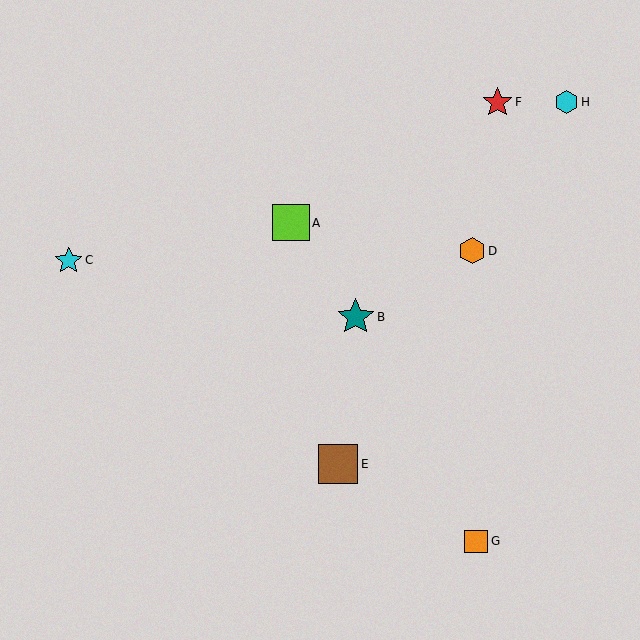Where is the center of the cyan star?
The center of the cyan star is at (69, 260).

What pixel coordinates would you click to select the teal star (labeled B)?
Click at (356, 317) to select the teal star B.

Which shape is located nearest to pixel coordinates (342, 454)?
The brown square (labeled E) at (338, 464) is nearest to that location.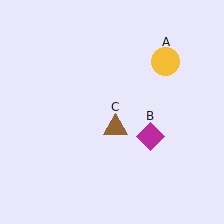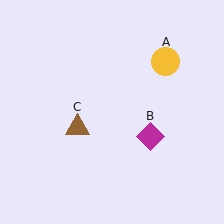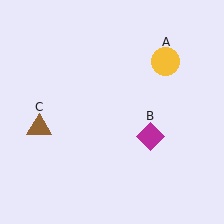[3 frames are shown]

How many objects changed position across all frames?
1 object changed position: brown triangle (object C).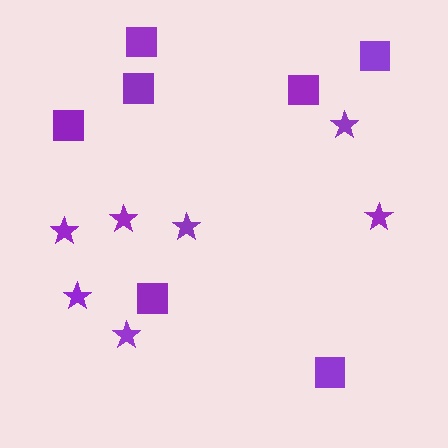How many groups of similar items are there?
There are 2 groups: one group of squares (7) and one group of stars (7).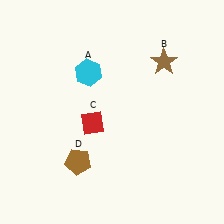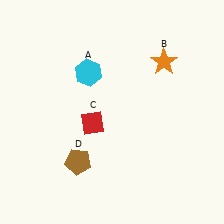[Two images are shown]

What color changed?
The star (B) changed from brown in Image 1 to orange in Image 2.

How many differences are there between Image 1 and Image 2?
There is 1 difference between the two images.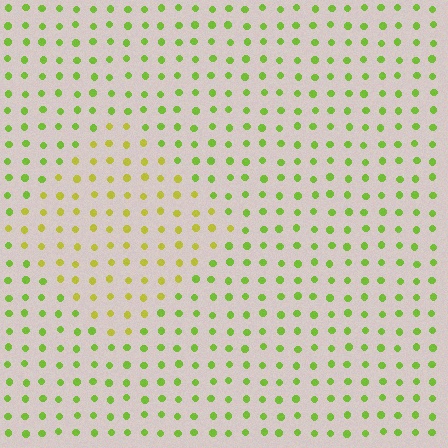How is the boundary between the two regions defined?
The boundary is defined purely by a slight shift in hue (about 31 degrees). Spacing, size, and orientation are identical on both sides.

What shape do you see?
I see a diamond.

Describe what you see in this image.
The image is filled with small lime elements in a uniform arrangement. A diamond-shaped region is visible where the elements are tinted to a slightly different hue, forming a subtle color boundary.